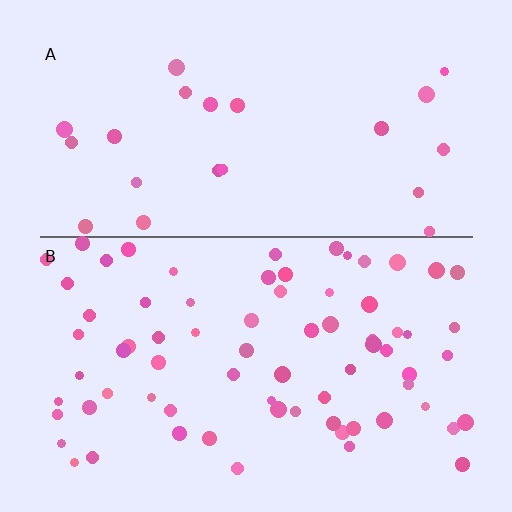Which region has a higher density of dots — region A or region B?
B (the bottom).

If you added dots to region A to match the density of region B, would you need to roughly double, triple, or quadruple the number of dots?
Approximately triple.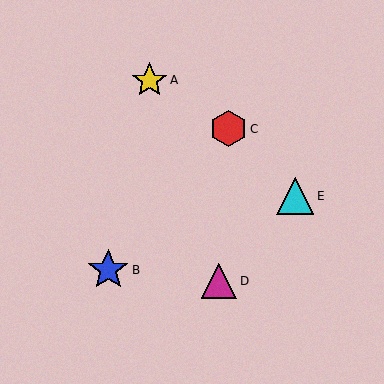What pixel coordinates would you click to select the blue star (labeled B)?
Click at (108, 270) to select the blue star B.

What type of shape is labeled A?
Shape A is a yellow star.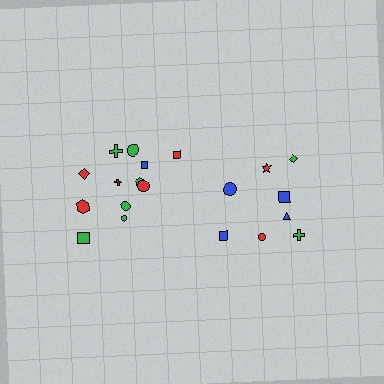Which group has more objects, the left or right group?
The left group.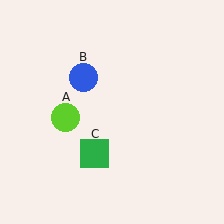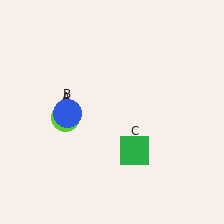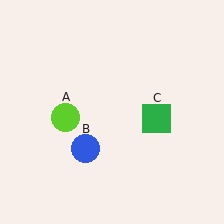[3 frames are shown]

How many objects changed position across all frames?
2 objects changed position: blue circle (object B), green square (object C).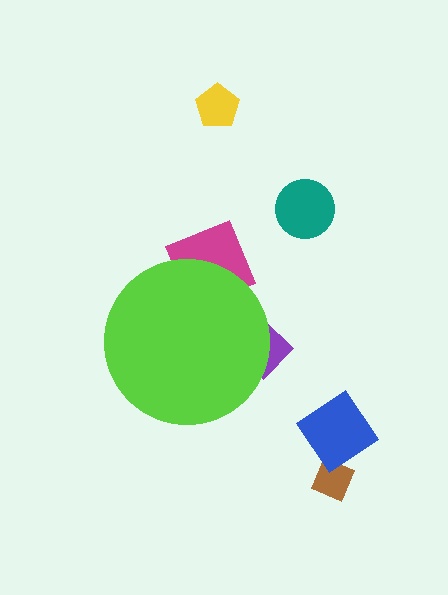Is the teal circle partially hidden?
No, the teal circle is fully visible.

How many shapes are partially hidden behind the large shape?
2 shapes are partially hidden.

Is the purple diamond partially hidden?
Yes, the purple diamond is partially hidden behind the lime circle.